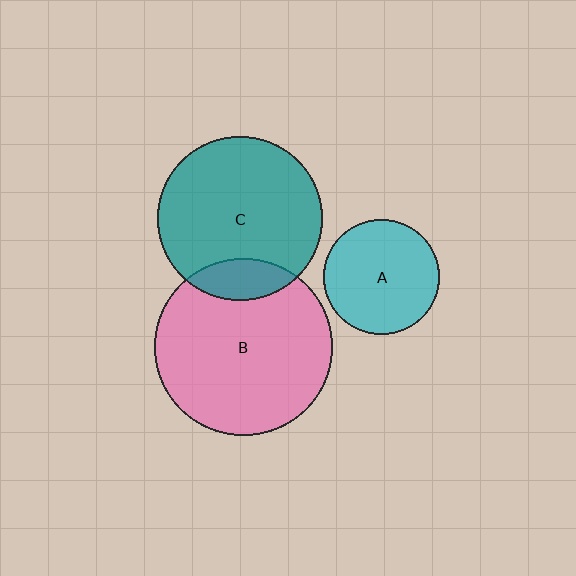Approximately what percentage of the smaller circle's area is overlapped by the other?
Approximately 15%.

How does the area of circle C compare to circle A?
Approximately 2.0 times.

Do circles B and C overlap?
Yes.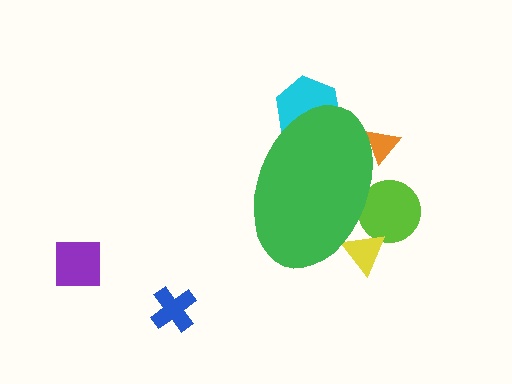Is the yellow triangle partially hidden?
Yes, the yellow triangle is partially hidden behind the green ellipse.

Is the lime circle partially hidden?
Yes, the lime circle is partially hidden behind the green ellipse.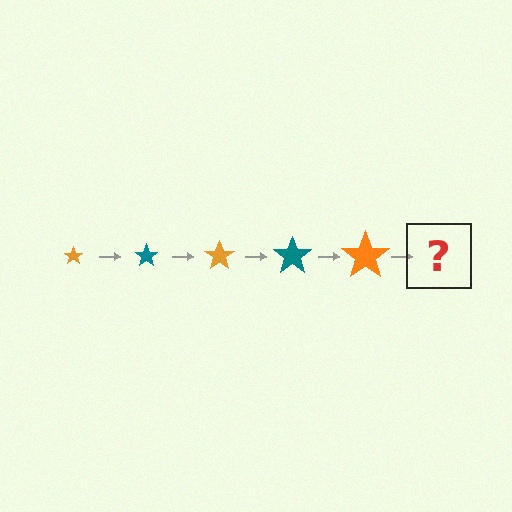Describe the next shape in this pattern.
It should be a teal star, larger than the previous one.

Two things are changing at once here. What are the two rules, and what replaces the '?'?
The two rules are that the star grows larger each step and the color cycles through orange and teal. The '?' should be a teal star, larger than the previous one.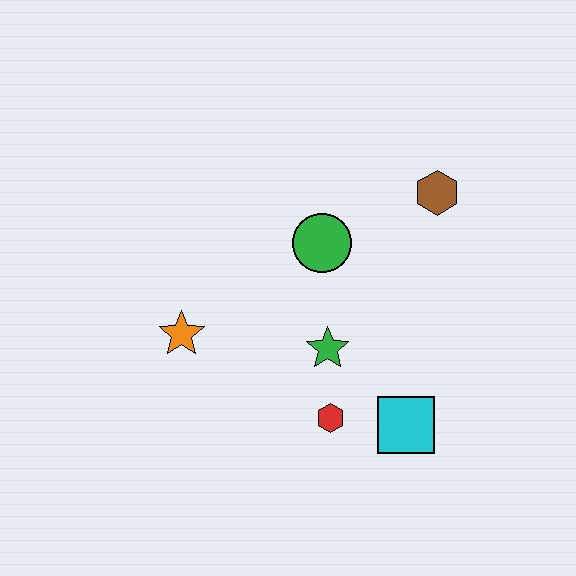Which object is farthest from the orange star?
The brown hexagon is farthest from the orange star.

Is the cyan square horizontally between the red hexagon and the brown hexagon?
Yes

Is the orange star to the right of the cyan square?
No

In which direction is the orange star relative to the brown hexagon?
The orange star is to the left of the brown hexagon.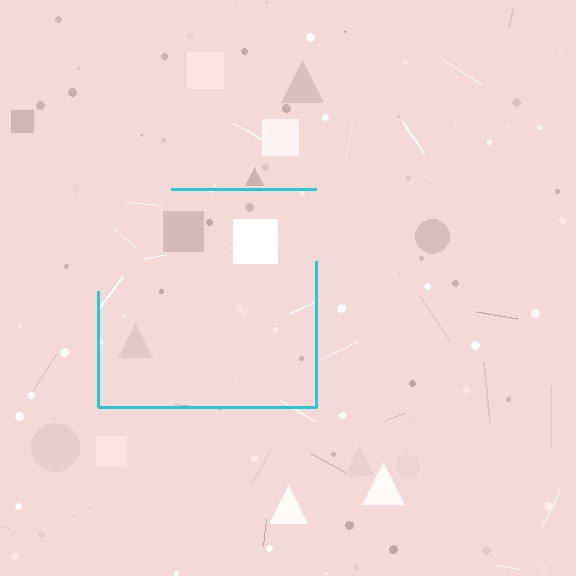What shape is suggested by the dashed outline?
The dashed outline suggests a square.